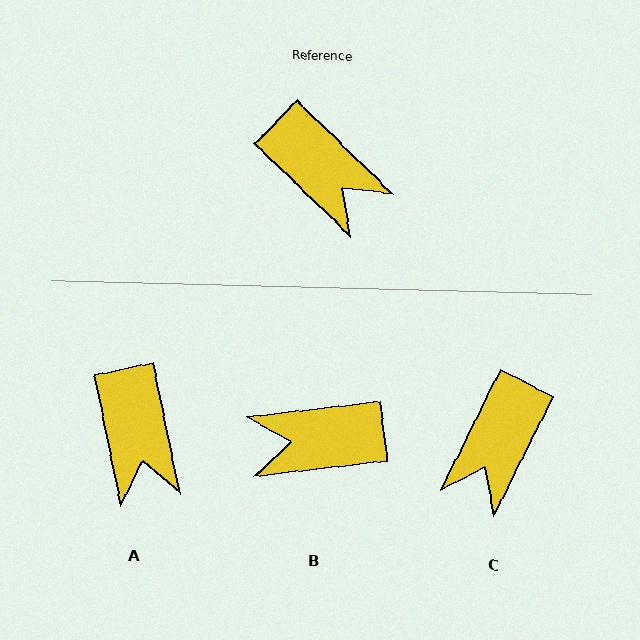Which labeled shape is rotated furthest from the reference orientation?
B, about 129 degrees away.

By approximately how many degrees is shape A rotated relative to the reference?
Approximately 34 degrees clockwise.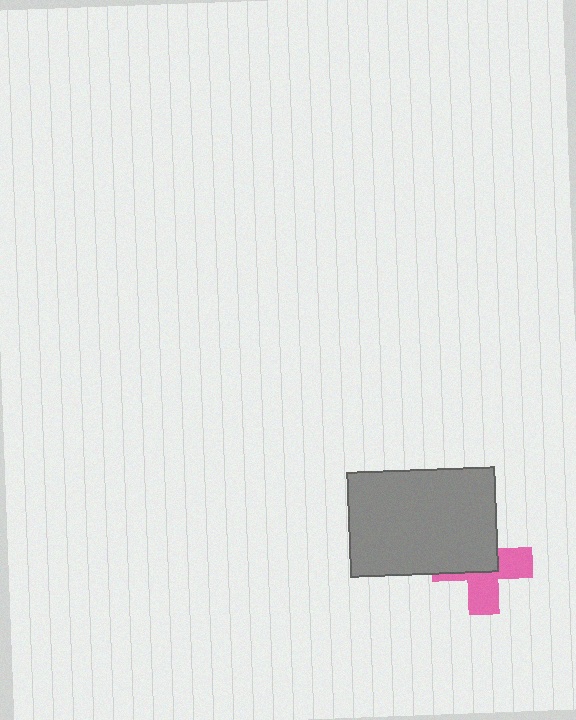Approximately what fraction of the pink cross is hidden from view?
Roughly 50% of the pink cross is hidden behind the gray rectangle.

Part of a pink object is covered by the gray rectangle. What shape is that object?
It is a cross.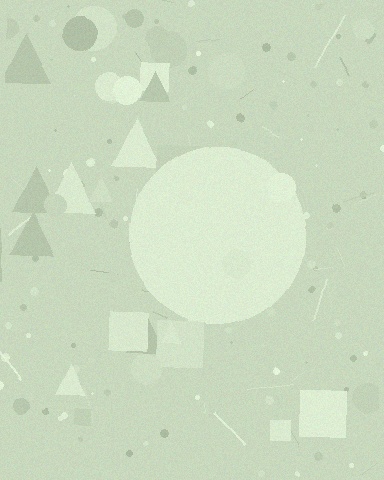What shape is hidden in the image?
A circle is hidden in the image.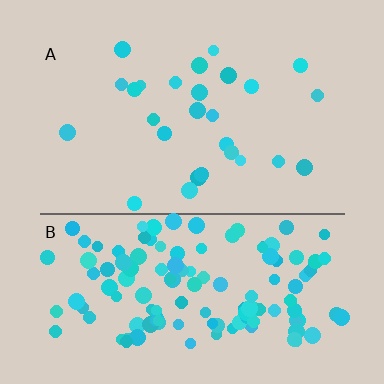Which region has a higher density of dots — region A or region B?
B (the bottom).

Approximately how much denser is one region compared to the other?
Approximately 4.9× — region B over region A.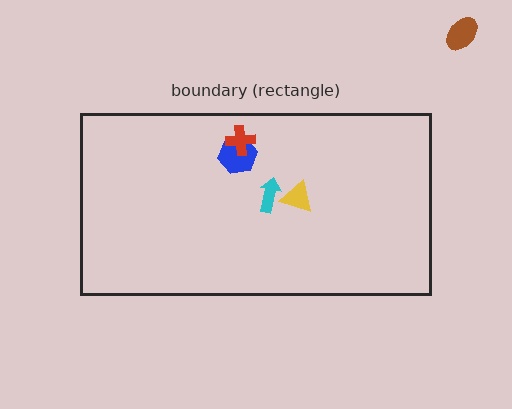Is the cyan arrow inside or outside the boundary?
Inside.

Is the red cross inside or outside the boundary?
Inside.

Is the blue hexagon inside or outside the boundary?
Inside.